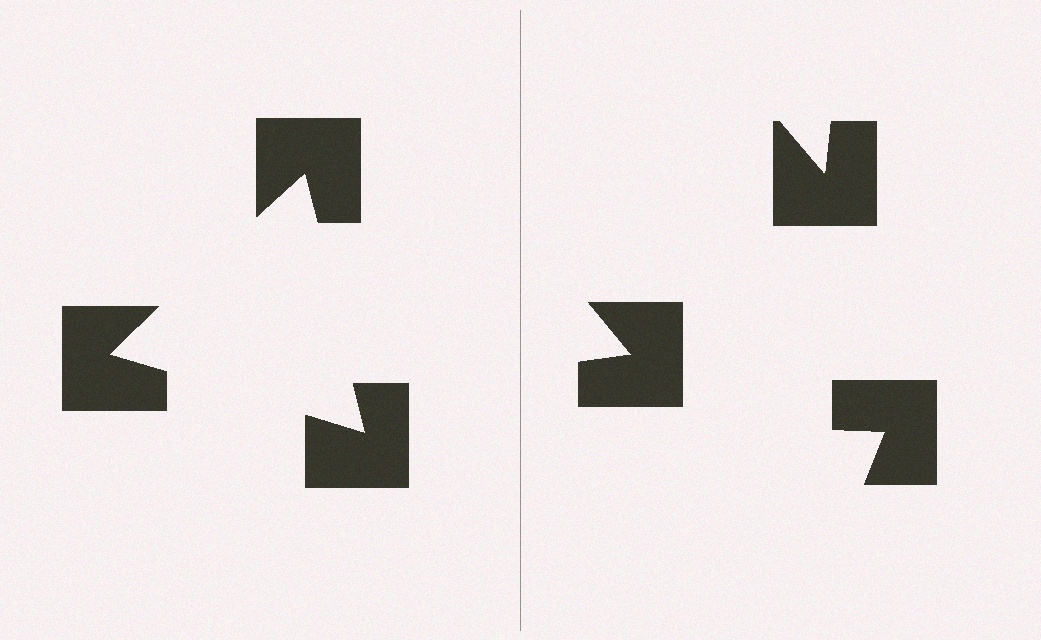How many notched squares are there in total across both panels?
6 — 3 on each side.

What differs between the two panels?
The notched squares are positioned identically on both sides; only the wedge orientations differ. On the left they align to a triangle; on the right they are misaligned.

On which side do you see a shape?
An illusory triangle appears on the left side. On the right side the wedge cuts are rotated, so no coherent shape forms.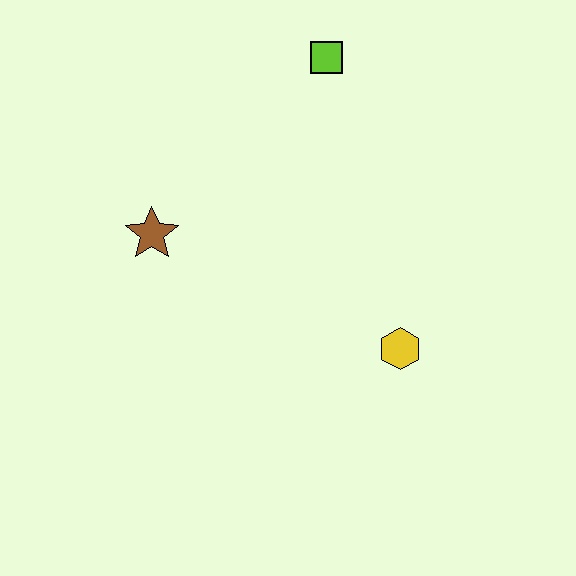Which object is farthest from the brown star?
The yellow hexagon is farthest from the brown star.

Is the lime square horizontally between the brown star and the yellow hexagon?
Yes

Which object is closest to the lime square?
The brown star is closest to the lime square.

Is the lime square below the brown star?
No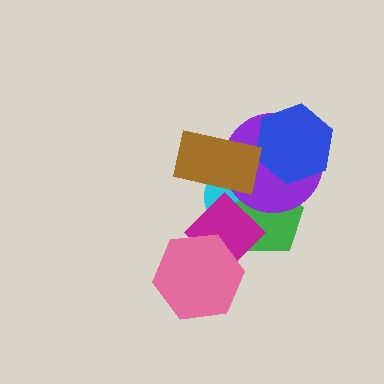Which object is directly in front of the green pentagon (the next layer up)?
The magenta diamond is directly in front of the green pentagon.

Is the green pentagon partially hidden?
Yes, it is partially covered by another shape.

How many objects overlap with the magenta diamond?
4 objects overlap with the magenta diamond.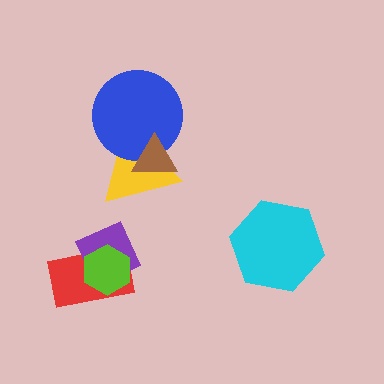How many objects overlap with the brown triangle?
2 objects overlap with the brown triangle.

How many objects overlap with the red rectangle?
2 objects overlap with the red rectangle.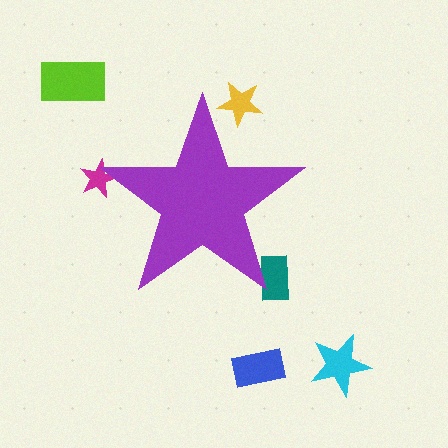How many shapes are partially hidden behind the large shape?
3 shapes are partially hidden.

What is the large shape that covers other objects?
A purple star.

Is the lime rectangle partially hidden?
No, the lime rectangle is fully visible.